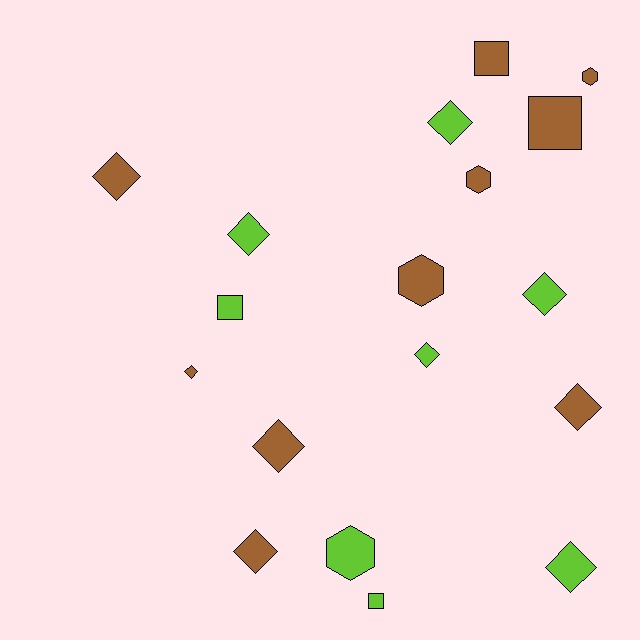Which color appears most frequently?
Brown, with 10 objects.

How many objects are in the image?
There are 18 objects.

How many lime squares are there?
There are 2 lime squares.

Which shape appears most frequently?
Diamond, with 10 objects.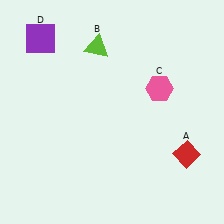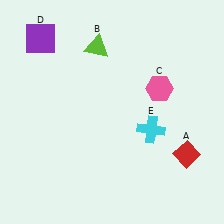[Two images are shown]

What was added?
A cyan cross (E) was added in Image 2.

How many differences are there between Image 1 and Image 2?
There is 1 difference between the two images.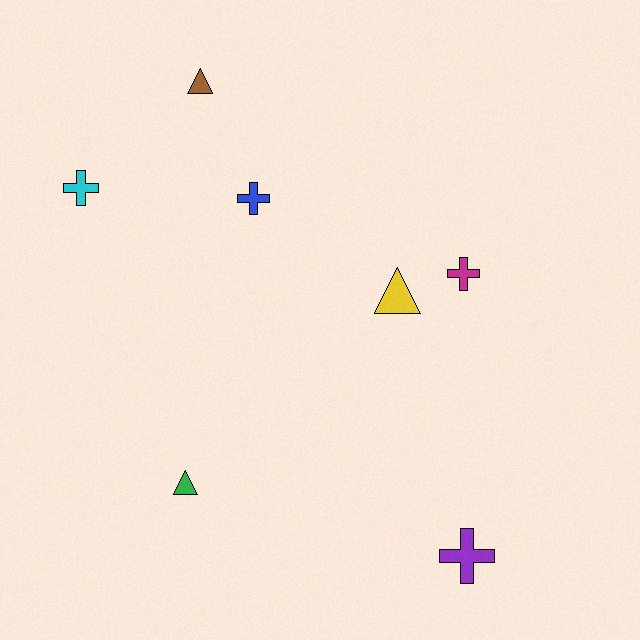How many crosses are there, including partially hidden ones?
There are 4 crosses.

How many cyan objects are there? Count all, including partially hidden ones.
There is 1 cyan object.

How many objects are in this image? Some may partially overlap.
There are 7 objects.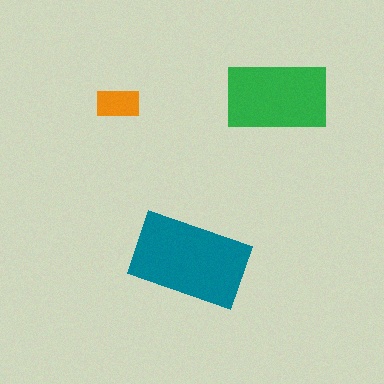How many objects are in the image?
There are 3 objects in the image.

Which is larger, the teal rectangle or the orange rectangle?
The teal one.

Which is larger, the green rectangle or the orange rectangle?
The green one.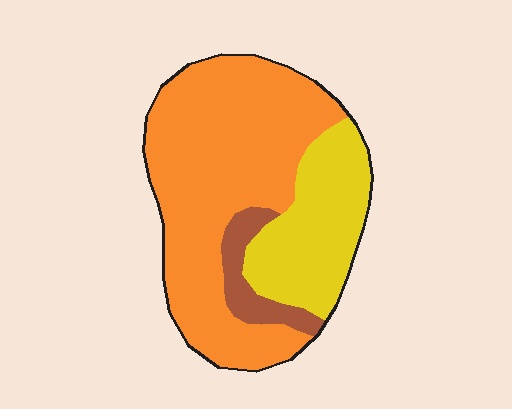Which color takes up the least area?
Brown, at roughly 10%.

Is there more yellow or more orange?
Orange.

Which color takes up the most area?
Orange, at roughly 65%.